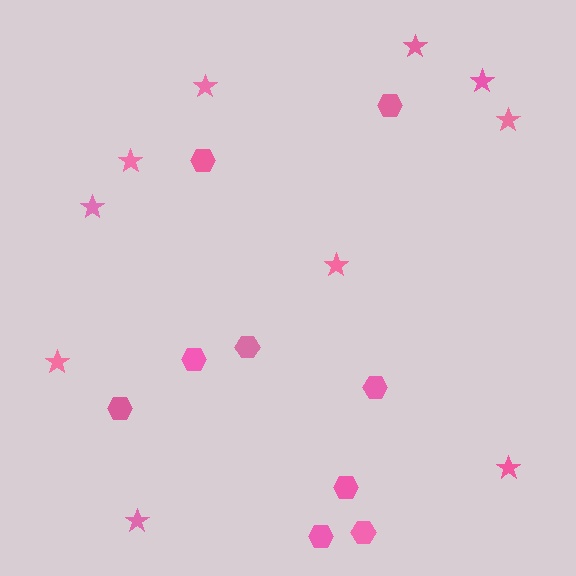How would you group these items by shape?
There are 2 groups: one group of stars (10) and one group of hexagons (9).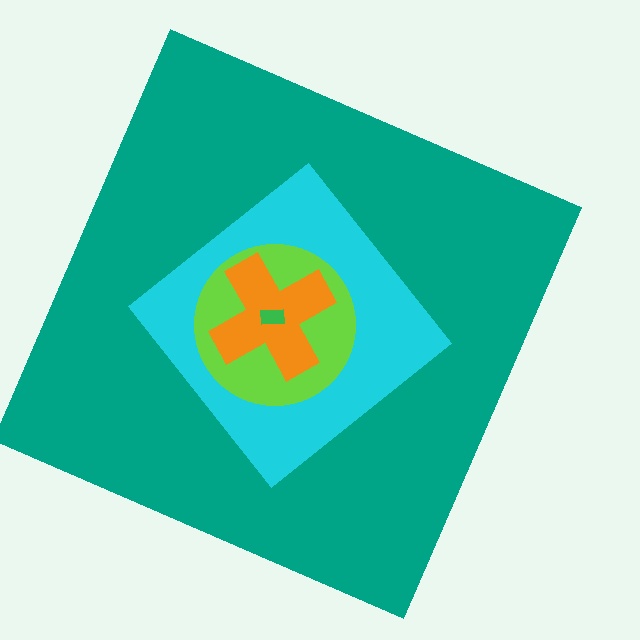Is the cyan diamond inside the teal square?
Yes.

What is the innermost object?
The green rectangle.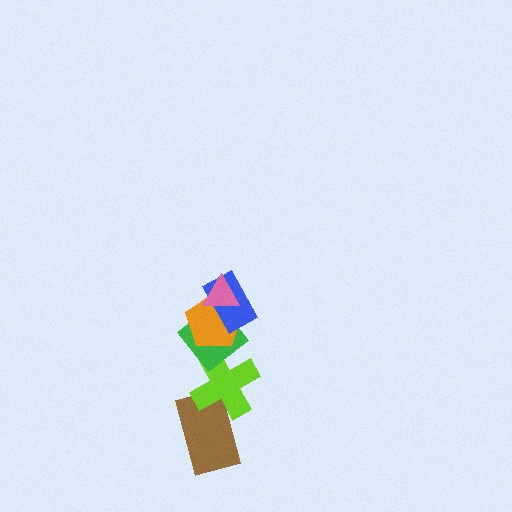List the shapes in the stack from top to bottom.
From top to bottom: the pink triangle, the blue rectangle, the orange pentagon, the green diamond, the lime cross, the brown rectangle.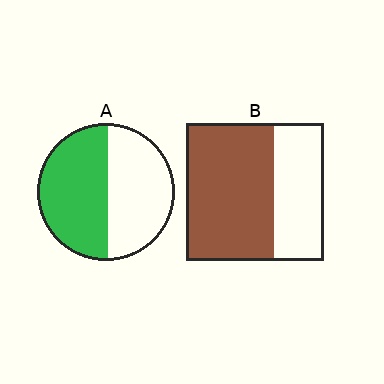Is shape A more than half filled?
Roughly half.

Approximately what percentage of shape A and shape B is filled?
A is approximately 50% and B is approximately 65%.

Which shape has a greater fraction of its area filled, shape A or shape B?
Shape B.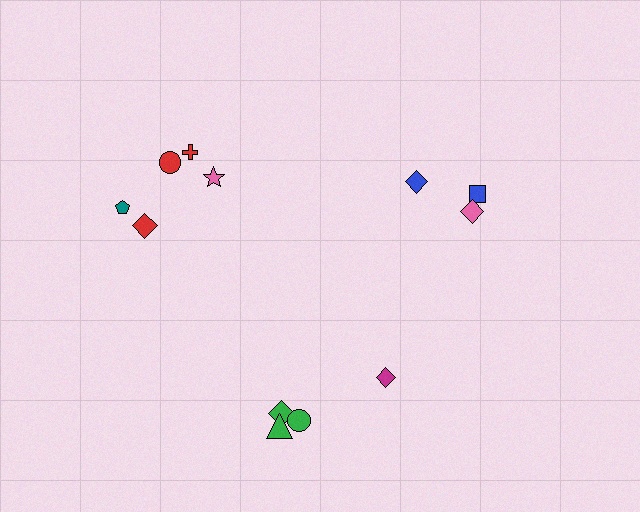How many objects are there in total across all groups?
There are 12 objects.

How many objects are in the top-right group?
There are 3 objects.